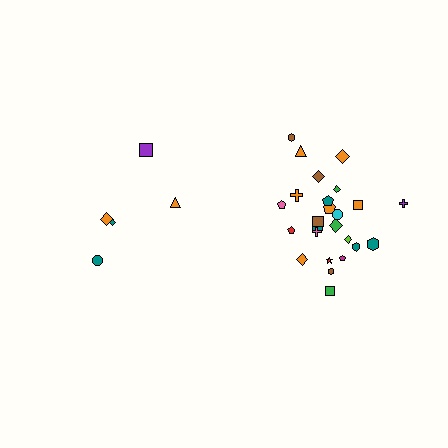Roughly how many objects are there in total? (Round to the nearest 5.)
Roughly 30 objects in total.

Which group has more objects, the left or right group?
The right group.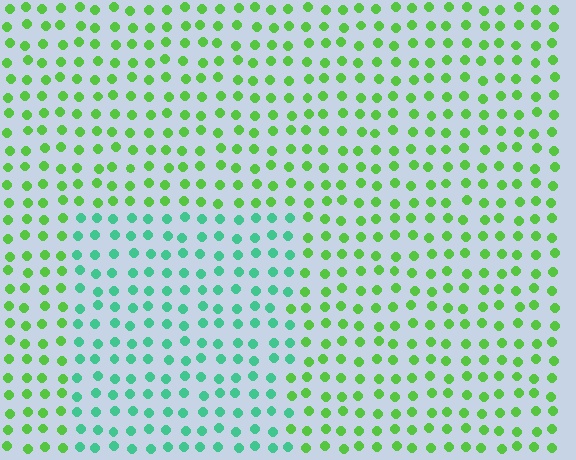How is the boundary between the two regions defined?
The boundary is defined purely by a slight shift in hue (about 45 degrees). Spacing, size, and orientation are identical on both sides.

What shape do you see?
I see a rectangle.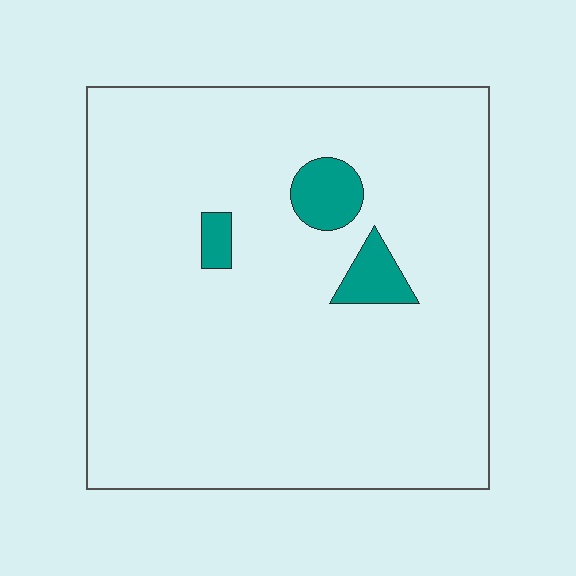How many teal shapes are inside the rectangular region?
3.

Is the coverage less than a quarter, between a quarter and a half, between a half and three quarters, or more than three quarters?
Less than a quarter.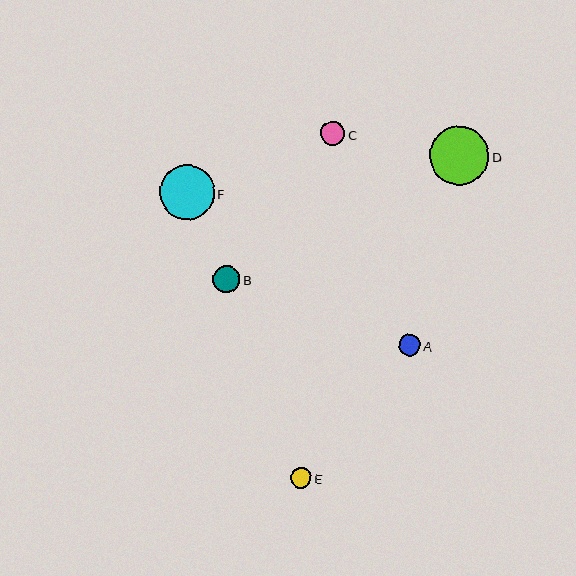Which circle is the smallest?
Circle E is the smallest with a size of approximately 21 pixels.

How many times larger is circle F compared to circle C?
Circle F is approximately 2.2 times the size of circle C.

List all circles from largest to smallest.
From largest to smallest: D, F, B, C, A, E.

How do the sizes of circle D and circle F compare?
Circle D and circle F are approximately the same size.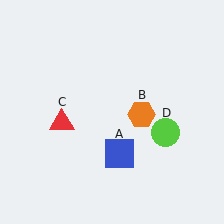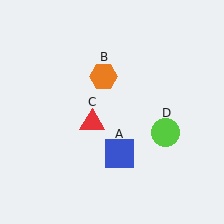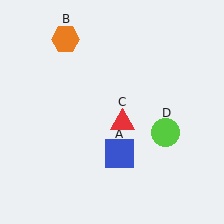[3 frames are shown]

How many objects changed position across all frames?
2 objects changed position: orange hexagon (object B), red triangle (object C).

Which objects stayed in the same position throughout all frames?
Blue square (object A) and lime circle (object D) remained stationary.